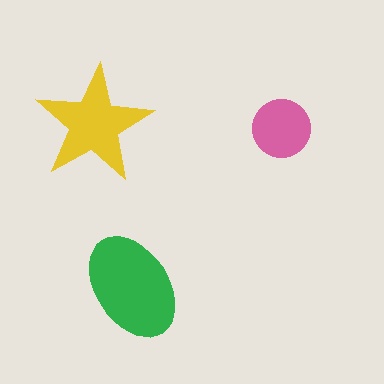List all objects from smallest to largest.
The pink circle, the yellow star, the green ellipse.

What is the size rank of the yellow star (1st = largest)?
2nd.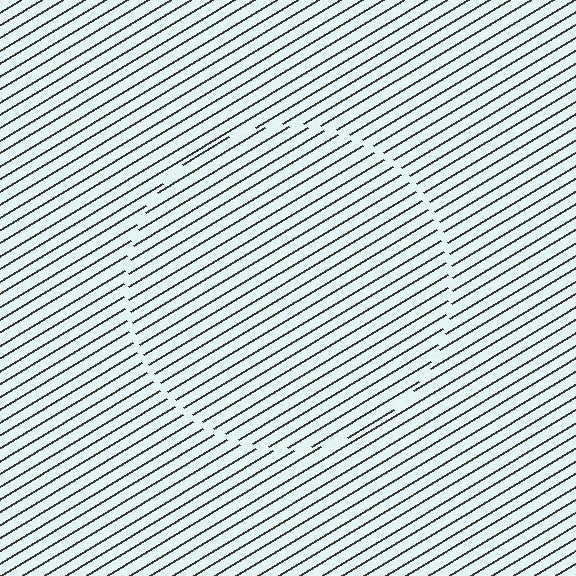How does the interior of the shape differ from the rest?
The interior of the shape contains the same grating, shifted by half a period — the contour is defined by the phase discontinuity where line-ends from the inner and outer gratings abut.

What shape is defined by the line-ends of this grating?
An illusory circle. The interior of the shape contains the same grating, shifted by half a period — the contour is defined by the phase discontinuity where line-ends from the inner and outer gratings abut.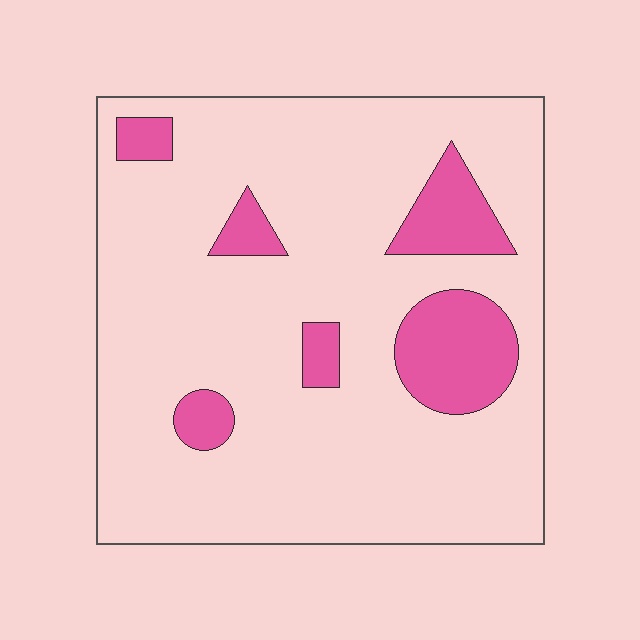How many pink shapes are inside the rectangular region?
6.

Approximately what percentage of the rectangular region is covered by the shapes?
Approximately 15%.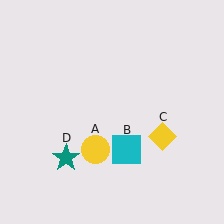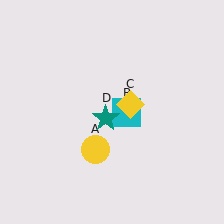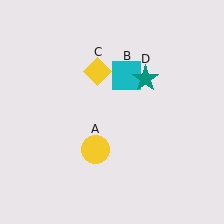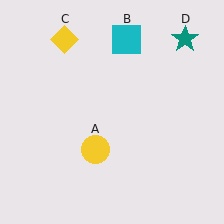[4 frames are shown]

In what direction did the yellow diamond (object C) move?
The yellow diamond (object C) moved up and to the left.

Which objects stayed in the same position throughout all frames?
Yellow circle (object A) remained stationary.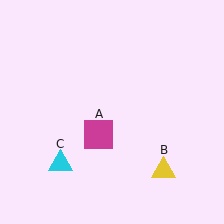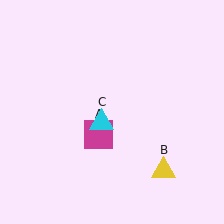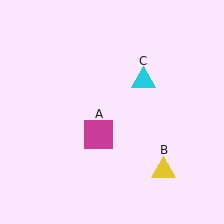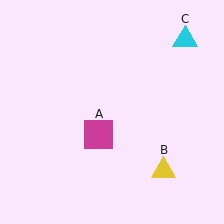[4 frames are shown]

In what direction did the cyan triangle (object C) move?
The cyan triangle (object C) moved up and to the right.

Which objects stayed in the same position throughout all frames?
Magenta square (object A) and yellow triangle (object B) remained stationary.